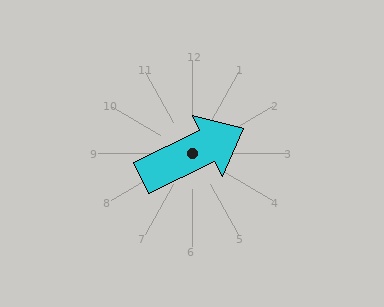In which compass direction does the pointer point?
Northeast.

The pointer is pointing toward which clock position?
Roughly 2 o'clock.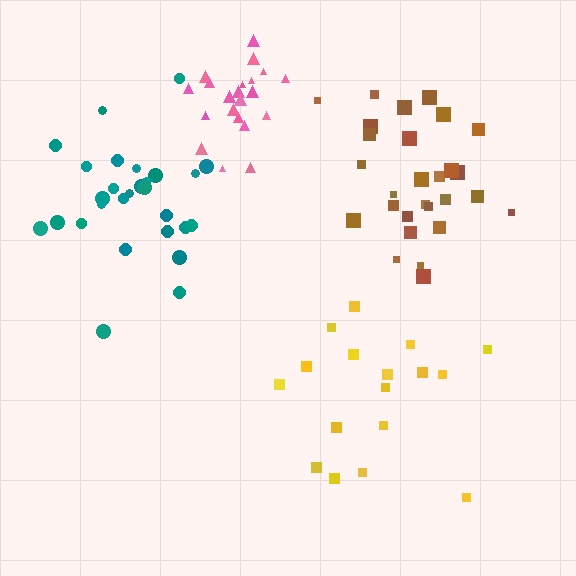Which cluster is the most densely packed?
Pink.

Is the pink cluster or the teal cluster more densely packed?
Pink.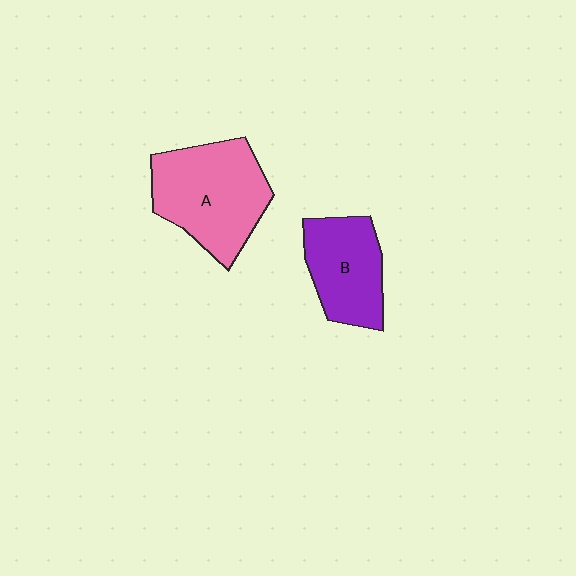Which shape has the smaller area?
Shape B (purple).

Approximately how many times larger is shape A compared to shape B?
Approximately 1.4 times.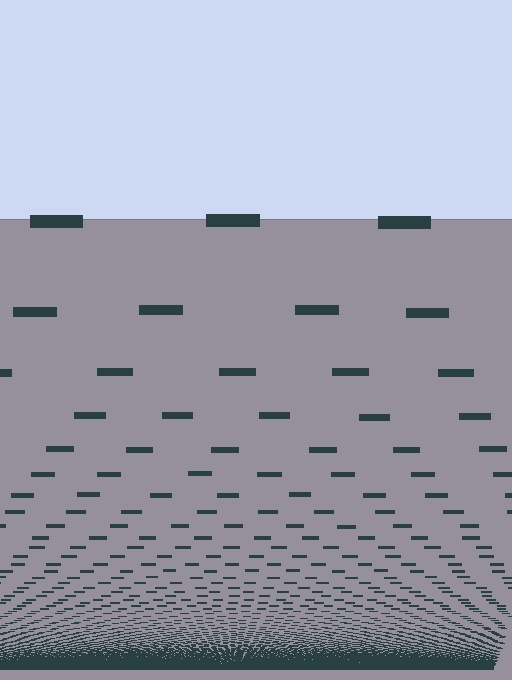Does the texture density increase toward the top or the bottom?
Density increases toward the bottom.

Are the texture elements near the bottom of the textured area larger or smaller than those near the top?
Smaller. The gradient is inverted — elements near the bottom are smaller and denser.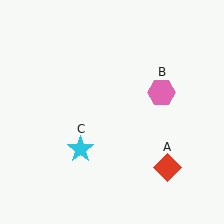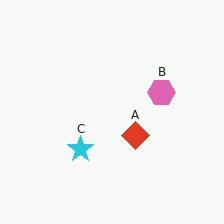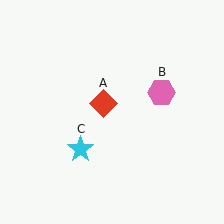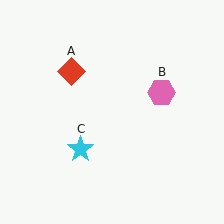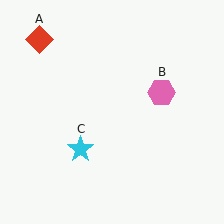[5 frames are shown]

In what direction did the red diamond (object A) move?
The red diamond (object A) moved up and to the left.